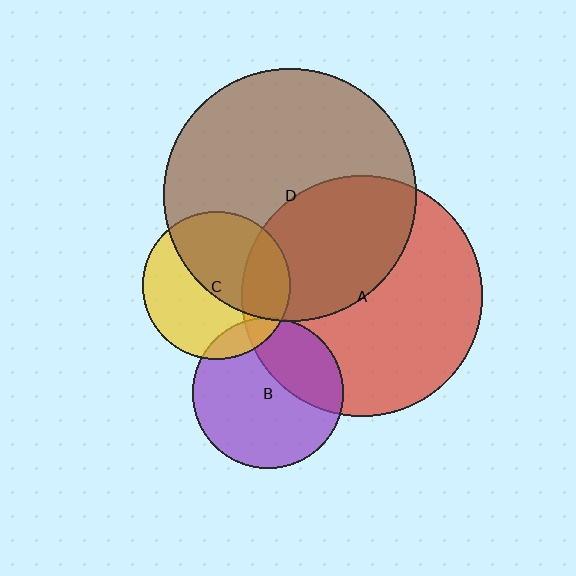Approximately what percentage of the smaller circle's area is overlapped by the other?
Approximately 40%.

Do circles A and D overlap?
Yes.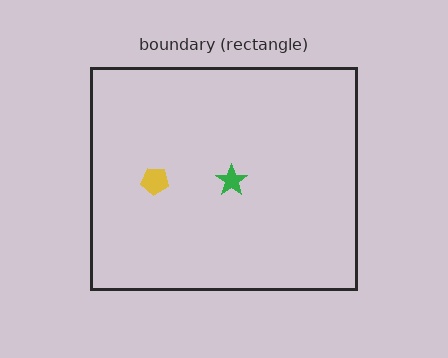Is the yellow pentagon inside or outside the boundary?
Inside.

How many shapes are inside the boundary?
2 inside, 0 outside.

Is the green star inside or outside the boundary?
Inside.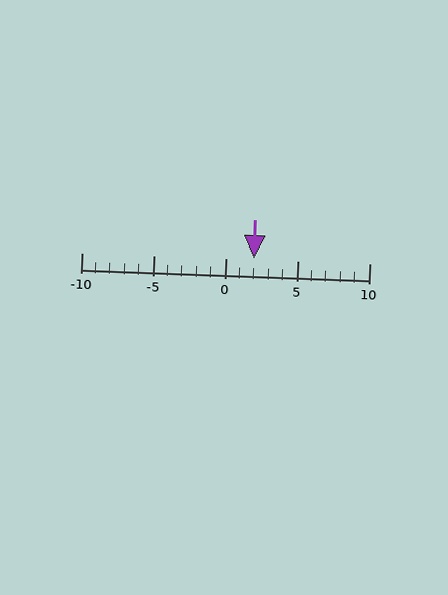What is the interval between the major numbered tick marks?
The major tick marks are spaced 5 units apart.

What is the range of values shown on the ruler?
The ruler shows values from -10 to 10.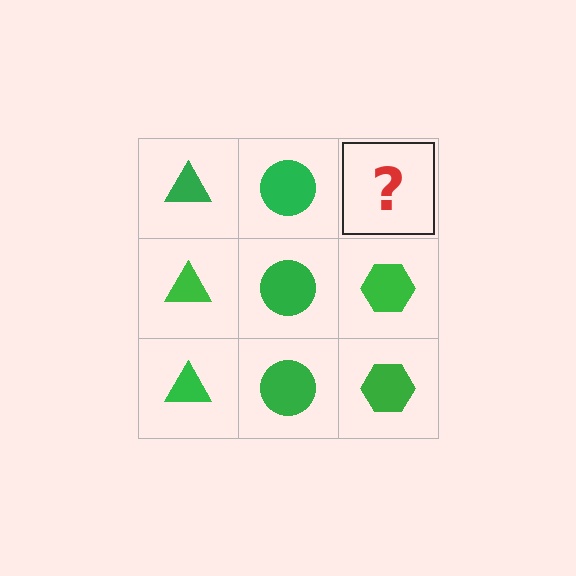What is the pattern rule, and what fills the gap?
The rule is that each column has a consistent shape. The gap should be filled with a green hexagon.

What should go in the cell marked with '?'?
The missing cell should contain a green hexagon.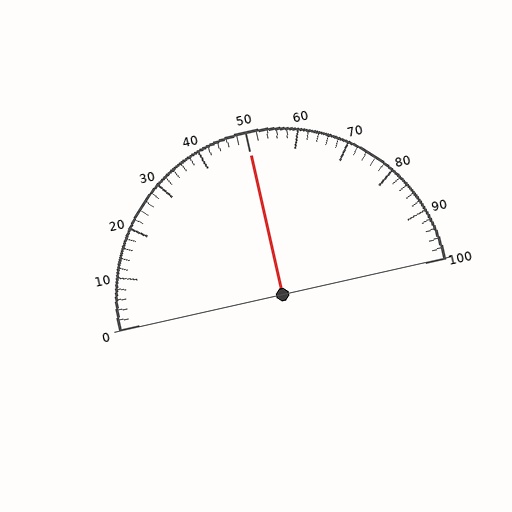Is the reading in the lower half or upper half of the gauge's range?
The reading is in the upper half of the range (0 to 100).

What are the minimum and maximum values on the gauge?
The gauge ranges from 0 to 100.